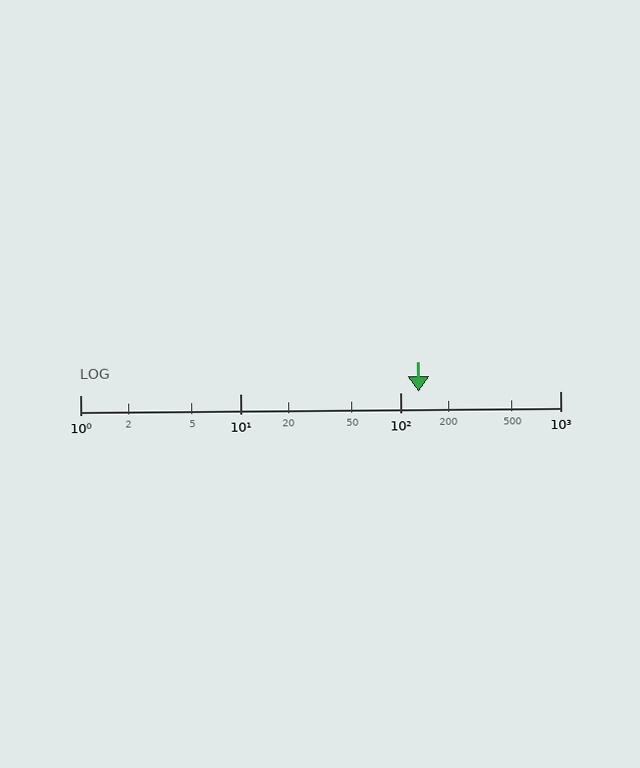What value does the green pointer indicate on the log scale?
The pointer indicates approximately 130.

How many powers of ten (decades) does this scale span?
The scale spans 3 decades, from 1 to 1000.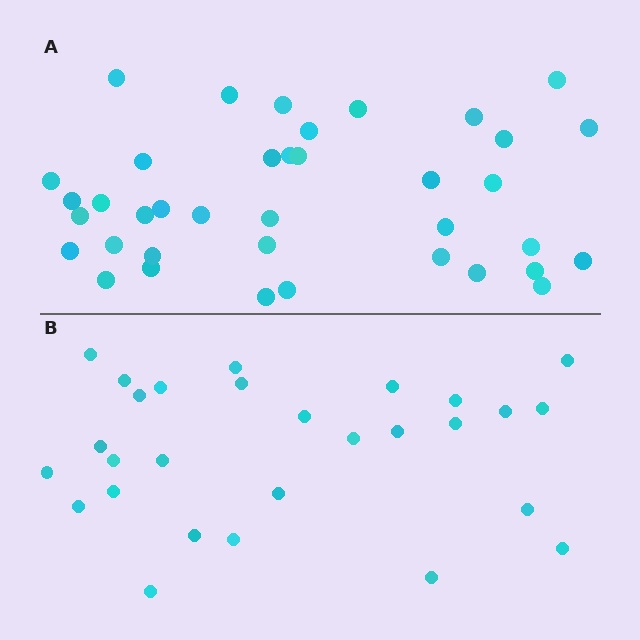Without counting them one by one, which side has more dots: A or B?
Region A (the top region) has more dots.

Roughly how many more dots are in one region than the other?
Region A has roughly 10 or so more dots than region B.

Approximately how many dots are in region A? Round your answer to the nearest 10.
About 40 dots. (The exact count is 38, which rounds to 40.)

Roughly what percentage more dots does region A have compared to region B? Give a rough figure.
About 35% more.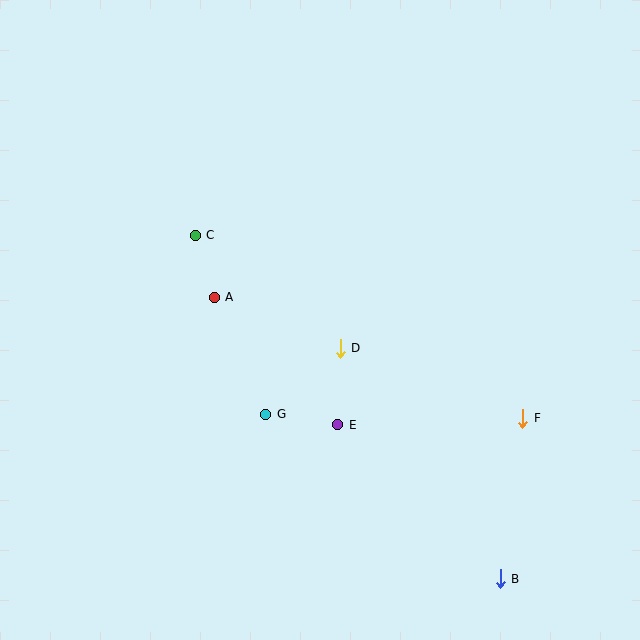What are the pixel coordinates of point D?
Point D is at (340, 348).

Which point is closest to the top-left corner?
Point C is closest to the top-left corner.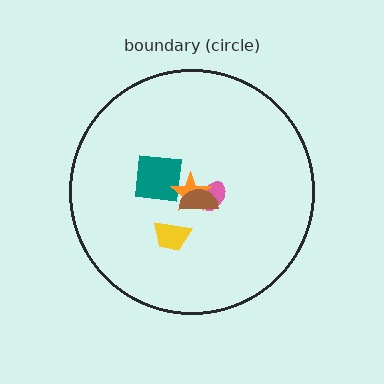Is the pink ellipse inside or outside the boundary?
Inside.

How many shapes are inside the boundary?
5 inside, 0 outside.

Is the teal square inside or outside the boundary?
Inside.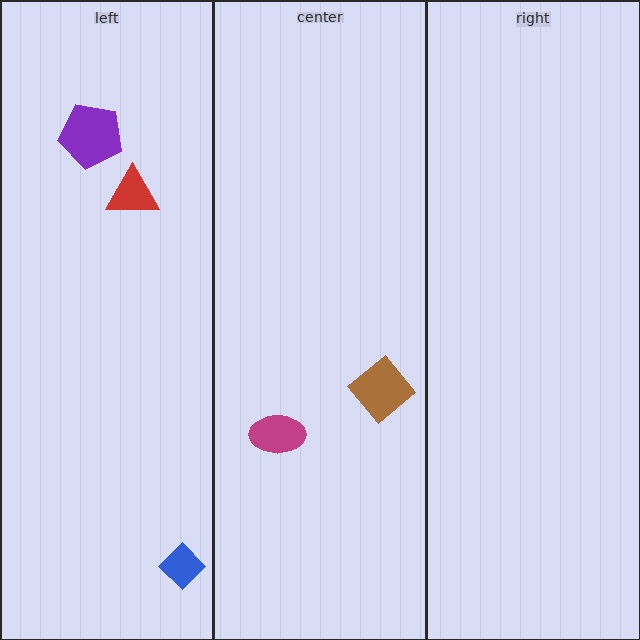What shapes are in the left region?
The purple pentagon, the red triangle, the blue diamond.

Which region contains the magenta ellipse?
The center region.